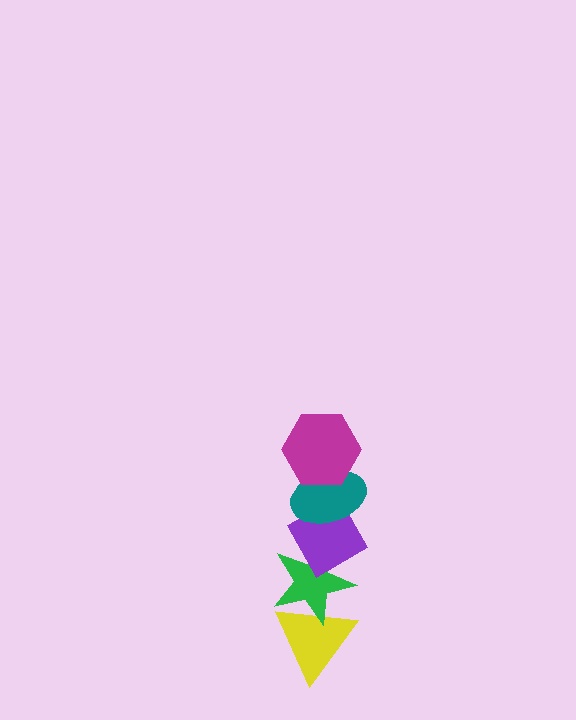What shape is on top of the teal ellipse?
The magenta hexagon is on top of the teal ellipse.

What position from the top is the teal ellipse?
The teal ellipse is 2nd from the top.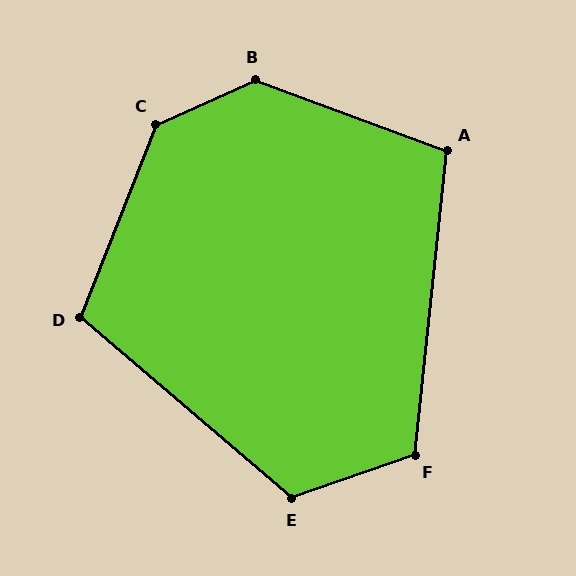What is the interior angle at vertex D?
Approximately 109 degrees (obtuse).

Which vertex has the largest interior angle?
B, at approximately 136 degrees.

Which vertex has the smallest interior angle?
A, at approximately 104 degrees.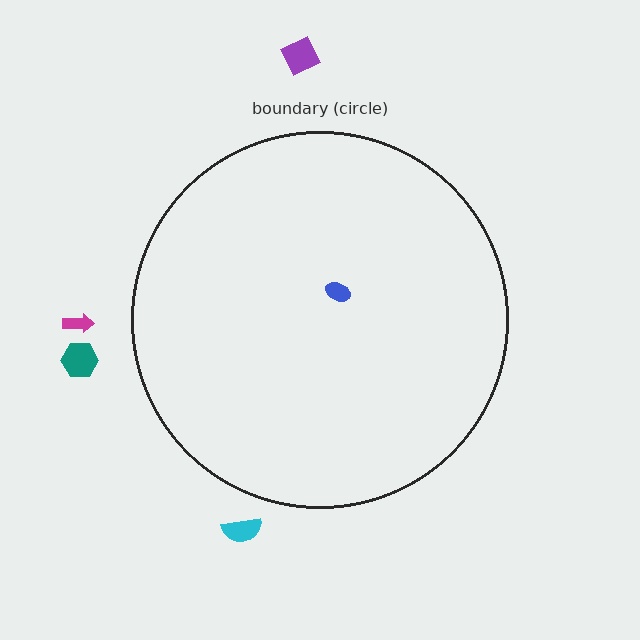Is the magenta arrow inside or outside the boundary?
Outside.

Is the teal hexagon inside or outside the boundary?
Outside.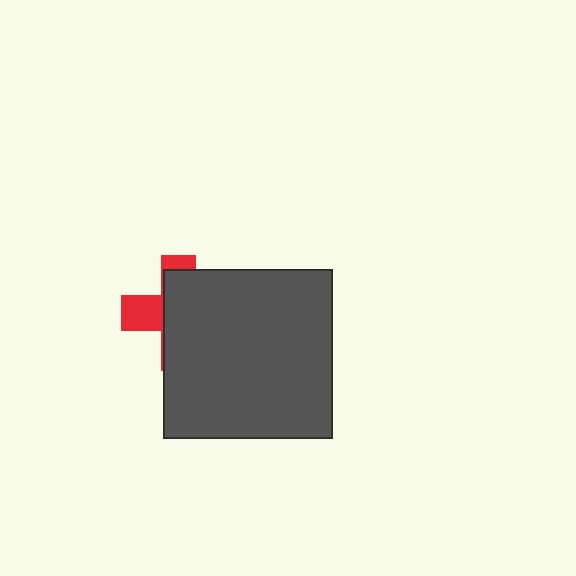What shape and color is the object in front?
The object in front is a dark gray square.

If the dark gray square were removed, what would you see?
You would see the complete red cross.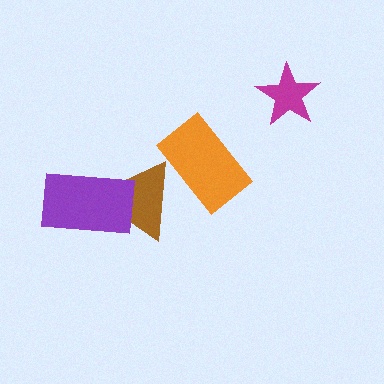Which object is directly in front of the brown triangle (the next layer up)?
The purple rectangle is directly in front of the brown triangle.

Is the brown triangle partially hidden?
Yes, it is partially covered by another shape.